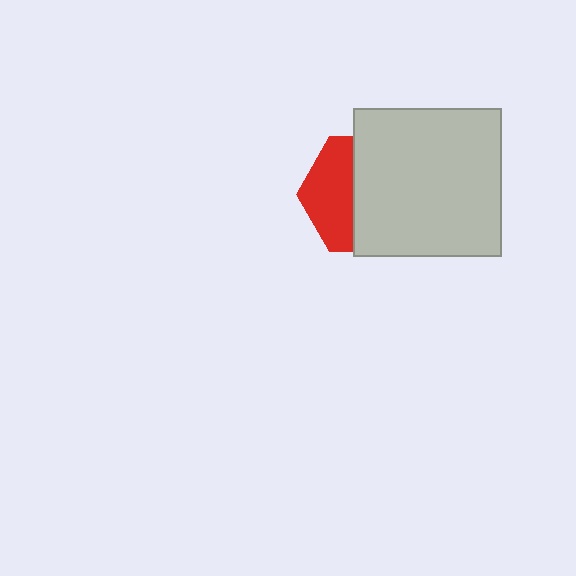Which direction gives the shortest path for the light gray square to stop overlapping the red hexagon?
Moving right gives the shortest separation.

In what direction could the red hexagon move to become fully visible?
The red hexagon could move left. That would shift it out from behind the light gray square entirely.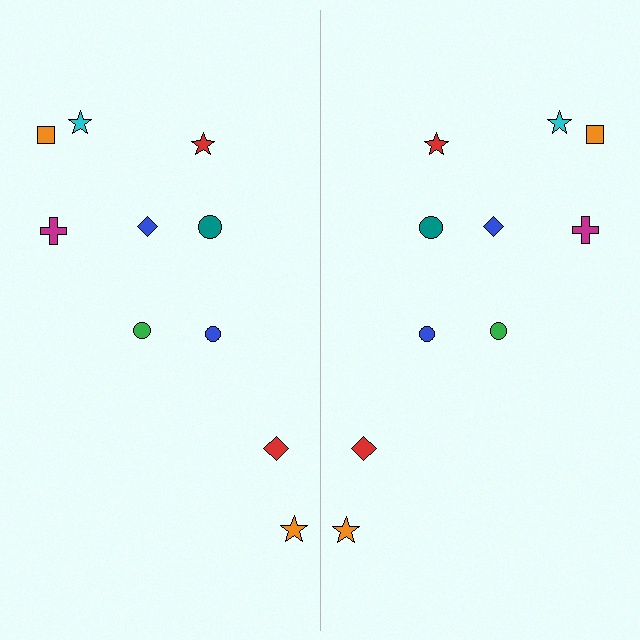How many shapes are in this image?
There are 20 shapes in this image.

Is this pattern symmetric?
Yes, this pattern has bilateral (reflection) symmetry.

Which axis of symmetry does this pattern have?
The pattern has a vertical axis of symmetry running through the center of the image.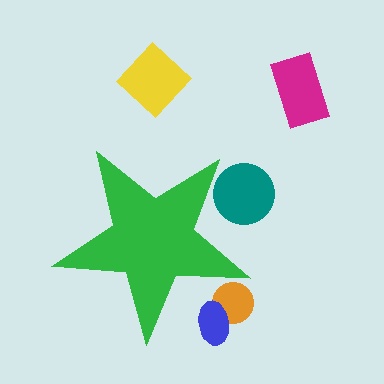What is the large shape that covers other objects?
A green star.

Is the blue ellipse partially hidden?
Yes, the blue ellipse is partially hidden behind the green star.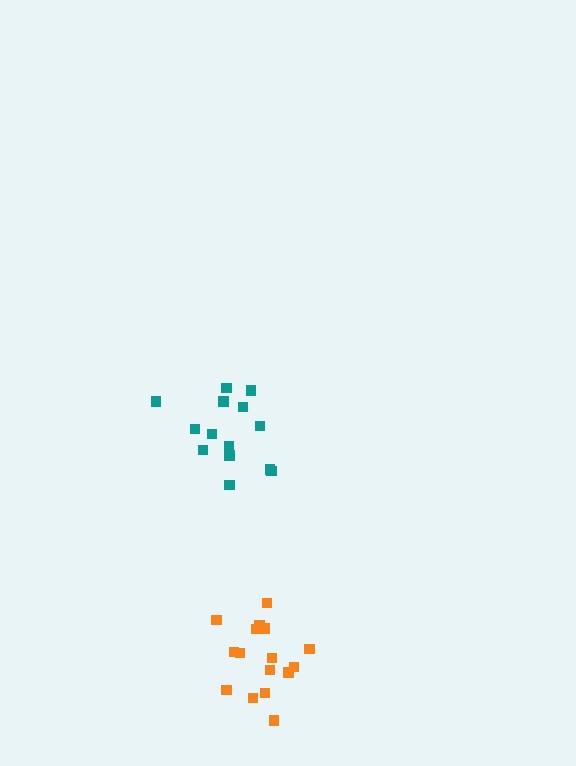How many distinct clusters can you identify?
There are 2 distinct clusters.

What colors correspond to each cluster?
The clusters are colored: teal, orange.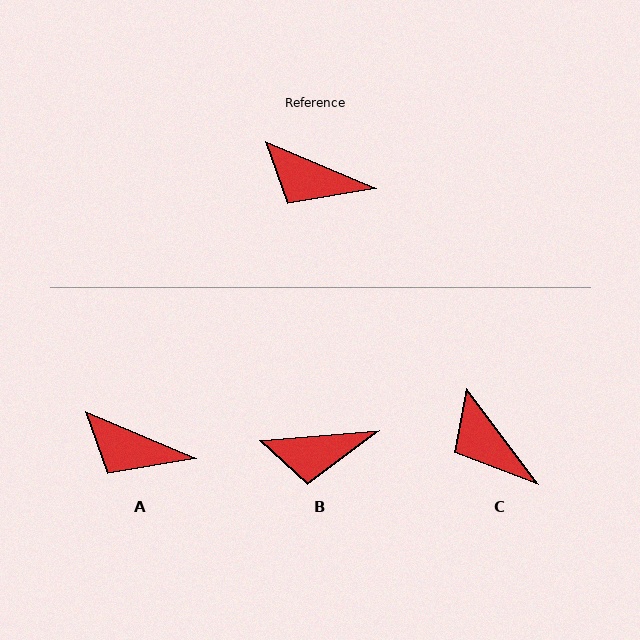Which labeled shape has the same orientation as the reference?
A.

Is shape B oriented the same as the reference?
No, it is off by about 28 degrees.